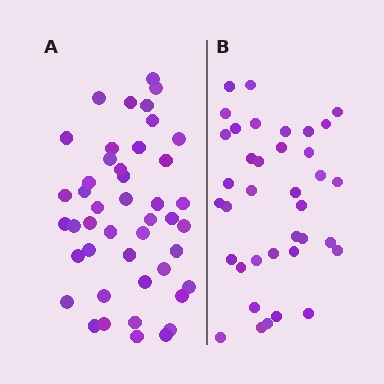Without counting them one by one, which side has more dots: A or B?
Region A (the left region) has more dots.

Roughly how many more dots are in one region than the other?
Region A has roughly 8 or so more dots than region B.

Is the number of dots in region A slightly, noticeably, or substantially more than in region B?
Region A has only slightly more — the two regions are fairly close. The ratio is roughly 1.2 to 1.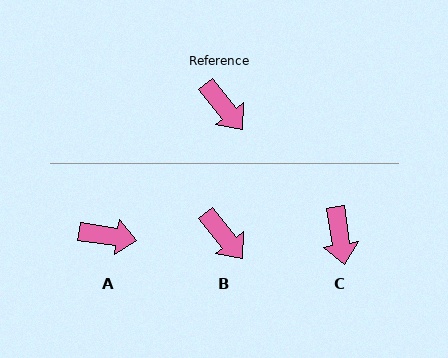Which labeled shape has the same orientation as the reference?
B.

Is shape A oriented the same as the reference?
No, it is off by about 43 degrees.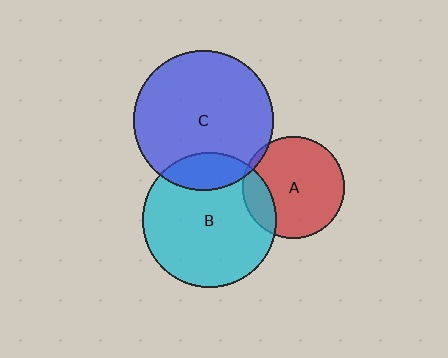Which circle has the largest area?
Circle C (blue).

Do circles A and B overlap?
Yes.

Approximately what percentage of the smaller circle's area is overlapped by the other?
Approximately 15%.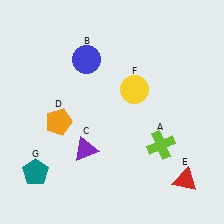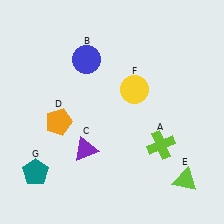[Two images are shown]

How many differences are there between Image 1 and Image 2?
There is 1 difference between the two images.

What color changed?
The triangle (E) changed from red in Image 1 to lime in Image 2.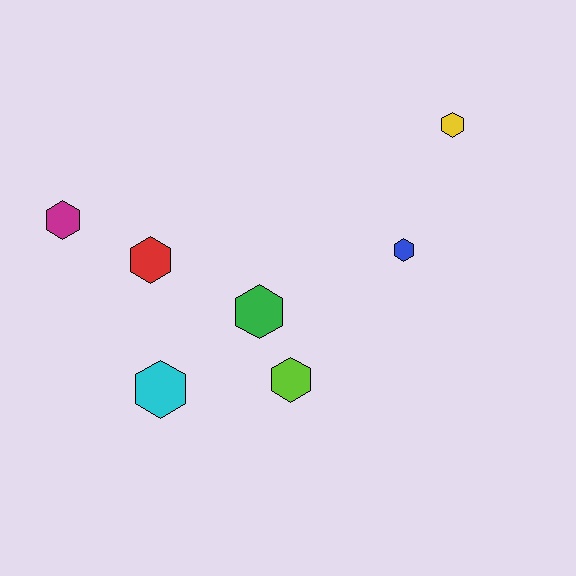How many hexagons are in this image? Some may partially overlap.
There are 7 hexagons.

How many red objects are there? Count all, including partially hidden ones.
There is 1 red object.